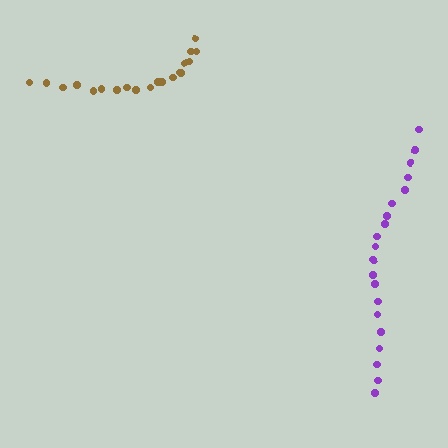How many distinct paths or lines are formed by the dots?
There are 2 distinct paths.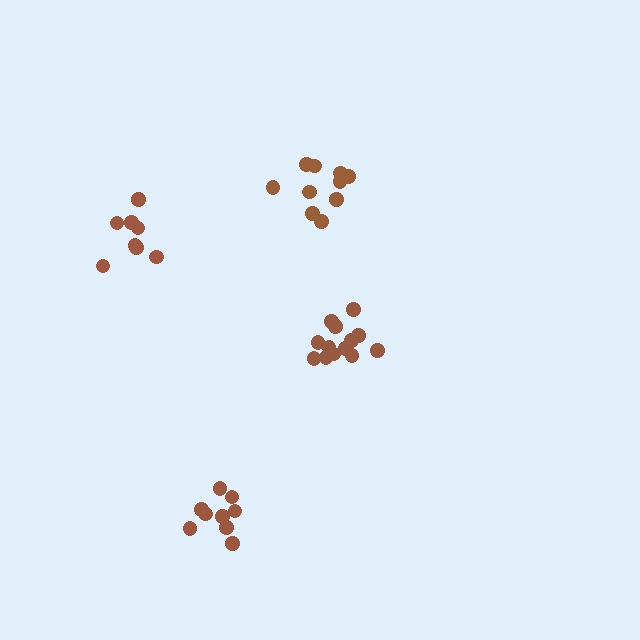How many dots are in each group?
Group 1: 13 dots, Group 2: 9 dots, Group 3: 10 dots, Group 4: 8 dots (40 total).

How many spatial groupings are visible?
There are 4 spatial groupings.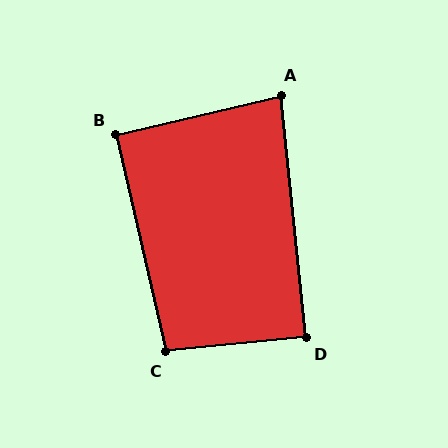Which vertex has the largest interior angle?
C, at approximately 97 degrees.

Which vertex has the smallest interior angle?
A, at approximately 83 degrees.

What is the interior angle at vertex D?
Approximately 90 degrees (approximately right).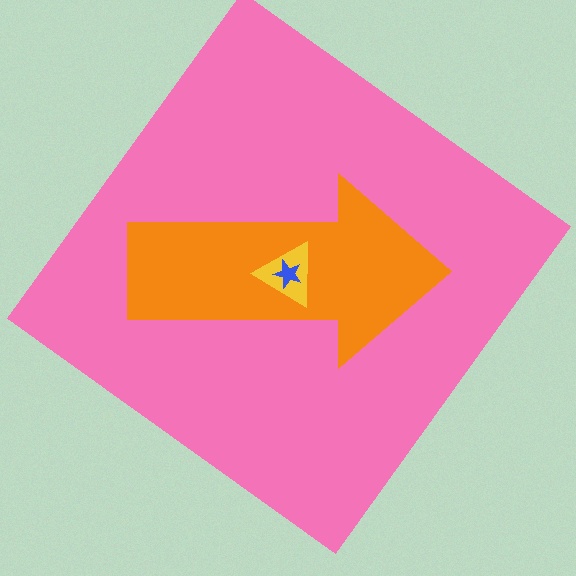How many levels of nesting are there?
4.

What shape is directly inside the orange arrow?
The yellow triangle.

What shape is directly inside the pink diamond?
The orange arrow.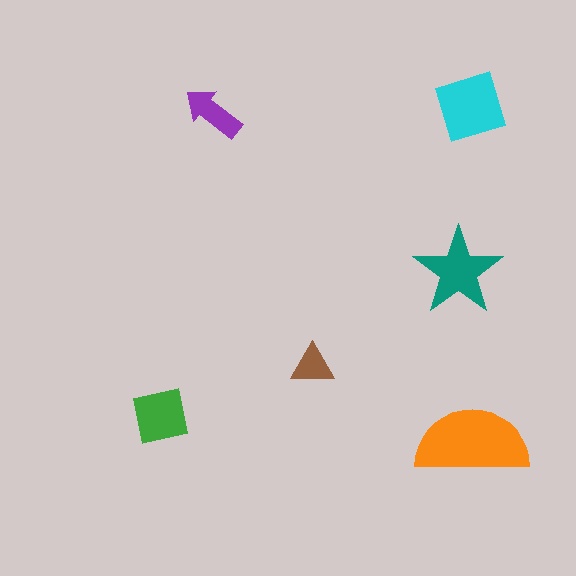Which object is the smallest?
The brown triangle.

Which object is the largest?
The orange semicircle.